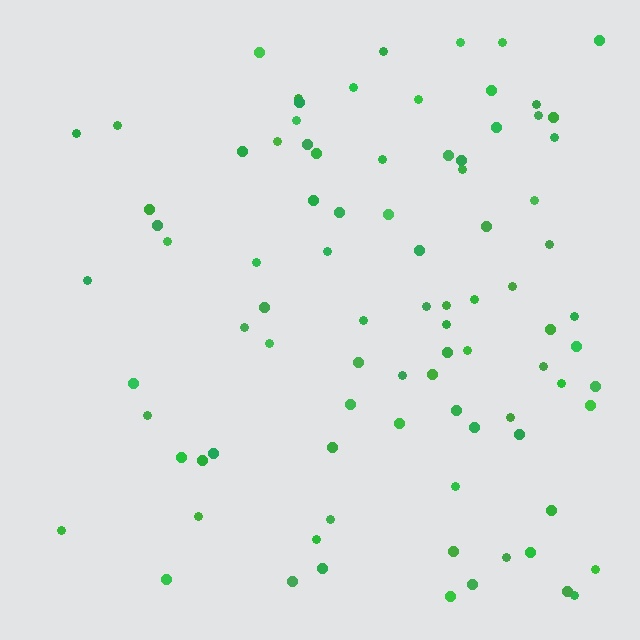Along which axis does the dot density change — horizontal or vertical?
Horizontal.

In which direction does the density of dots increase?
From left to right, with the right side densest.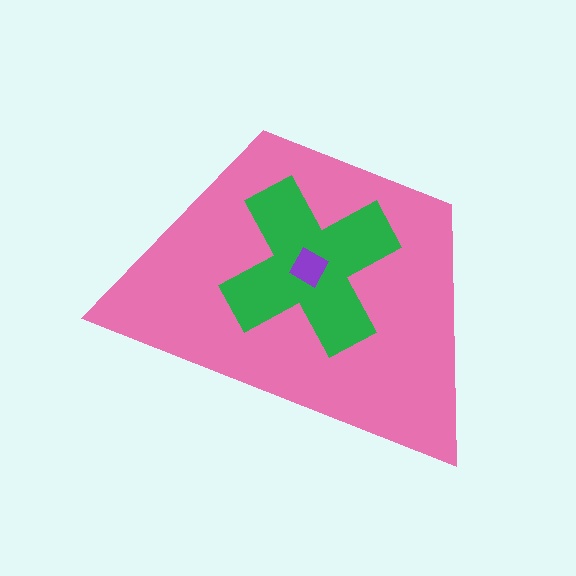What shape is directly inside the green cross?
The purple diamond.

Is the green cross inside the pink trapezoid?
Yes.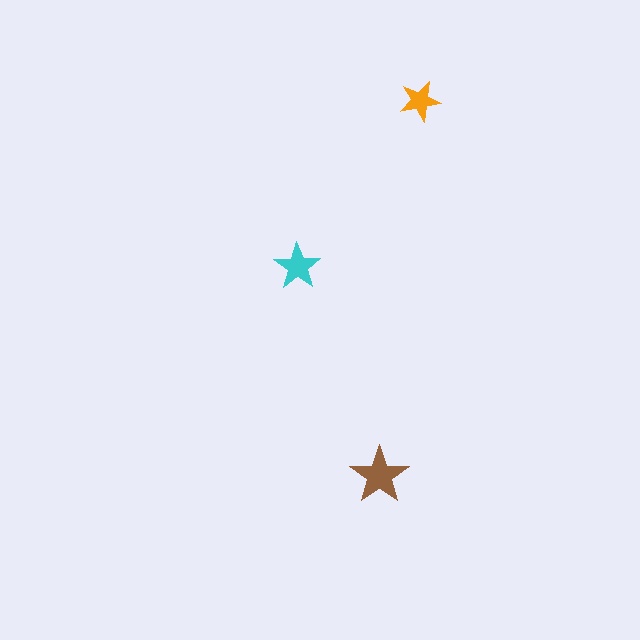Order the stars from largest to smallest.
the brown one, the cyan one, the orange one.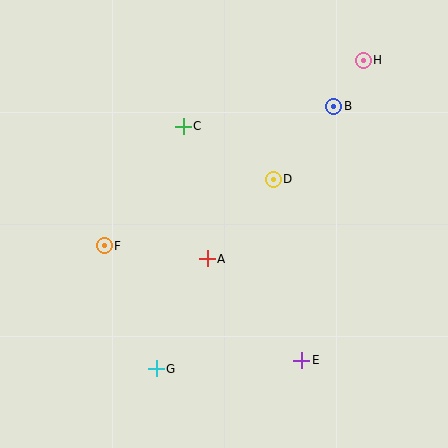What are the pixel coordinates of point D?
Point D is at (273, 179).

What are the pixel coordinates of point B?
Point B is at (334, 106).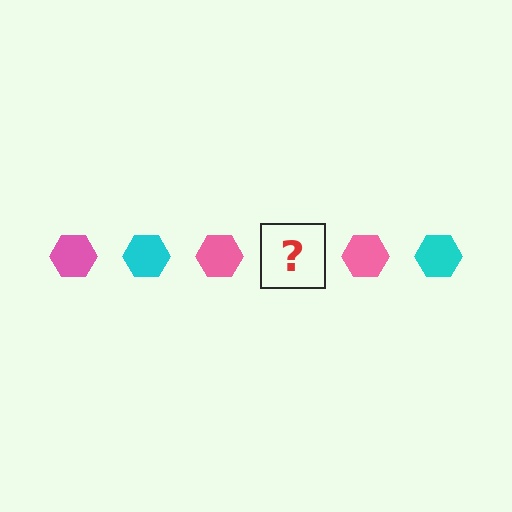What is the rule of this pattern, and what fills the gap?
The rule is that the pattern cycles through pink, cyan hexagons. The gap should be filled with a cyan hexagon.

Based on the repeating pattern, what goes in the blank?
The blank should be a cyan hexagon.